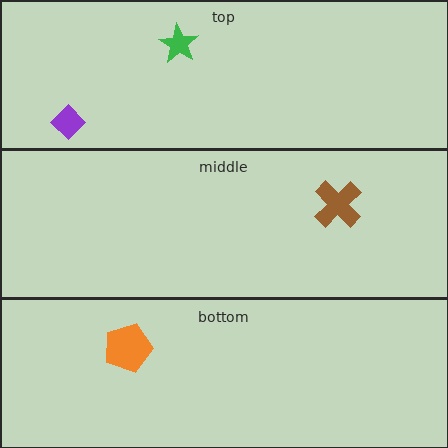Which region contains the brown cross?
The middle region.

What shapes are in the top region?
The green star, the purple diamond.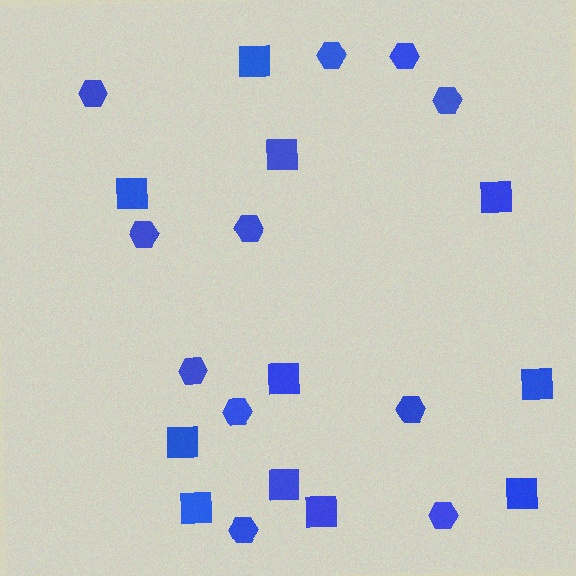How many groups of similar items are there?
There are 2 groups: one group of squares (11) and one group of hexagons (11).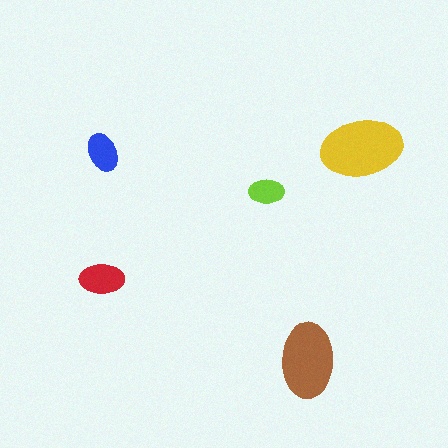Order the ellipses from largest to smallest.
the yellow one, the brown one, the red one, the blue one, the lime one.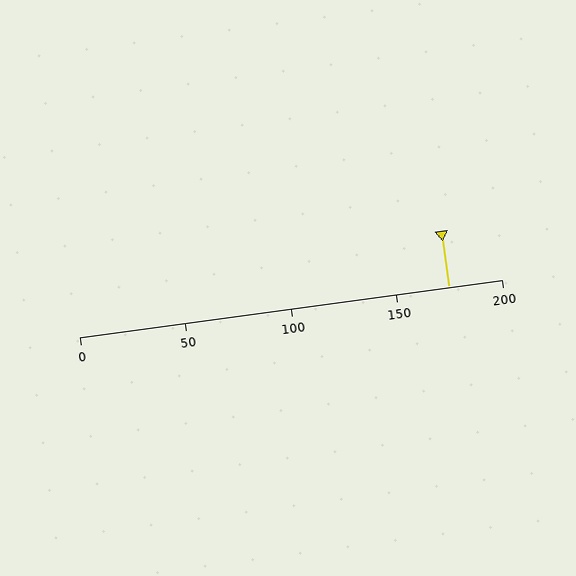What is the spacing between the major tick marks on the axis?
The major ticks are spaced 50 apart.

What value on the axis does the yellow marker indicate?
The marker indicates approximately 175.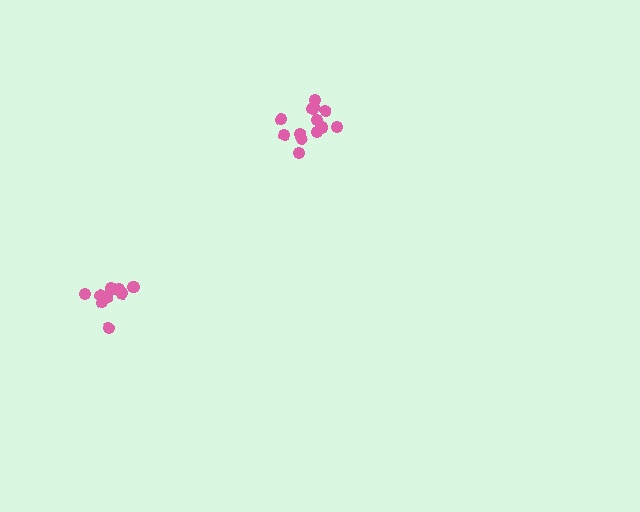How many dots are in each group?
Group 1: 13 dots, Group 2: 10 dots (23 total).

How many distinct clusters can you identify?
There are 2 distinct clusters.